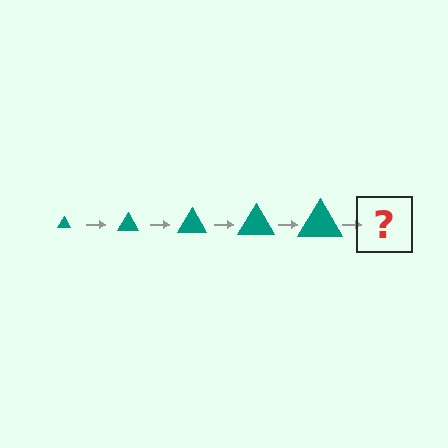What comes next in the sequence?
The next element should be a teal triangle, larger than the previous one.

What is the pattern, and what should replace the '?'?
The pattern is that the triangle gets progressively larger each step. The '?' should be a teal triangle, larger than the previous one.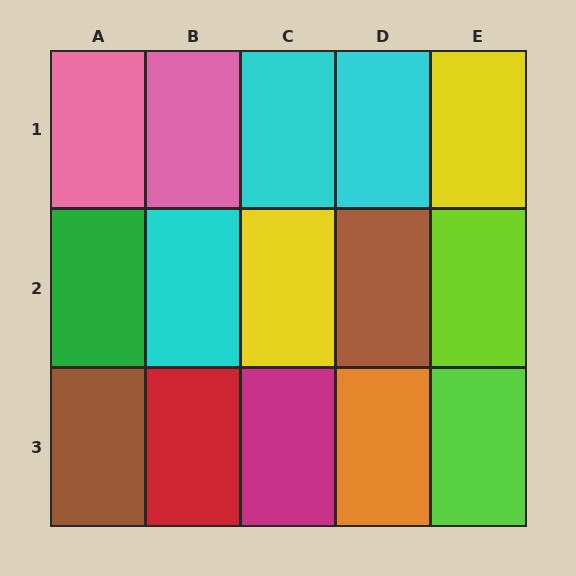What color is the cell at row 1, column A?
Pink.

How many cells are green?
1 cell is green.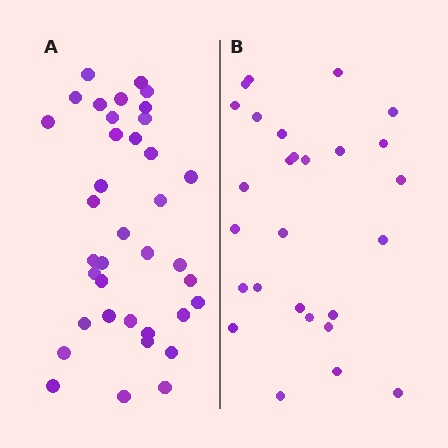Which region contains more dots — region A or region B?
Region A (the left region) has more dots.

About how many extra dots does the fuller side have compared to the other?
Region A has roughly 10 or so more dots than region B.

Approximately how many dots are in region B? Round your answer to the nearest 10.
About 30 dots. (The exact count is 27, which rounds to 30.)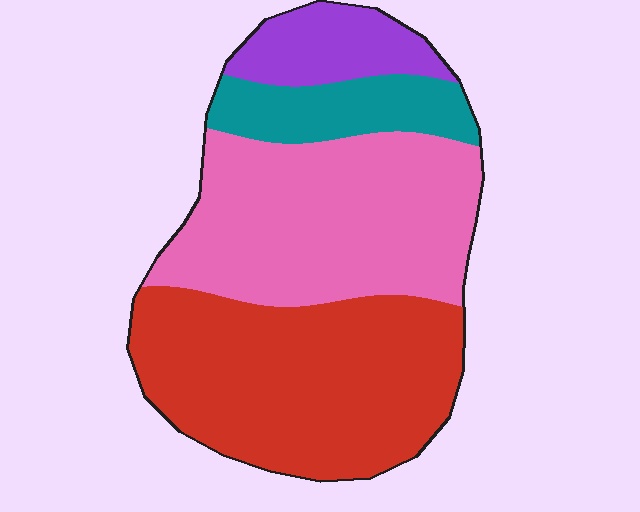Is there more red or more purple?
Red.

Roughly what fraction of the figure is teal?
Teal takes up about one eighth (1/8) of the figure.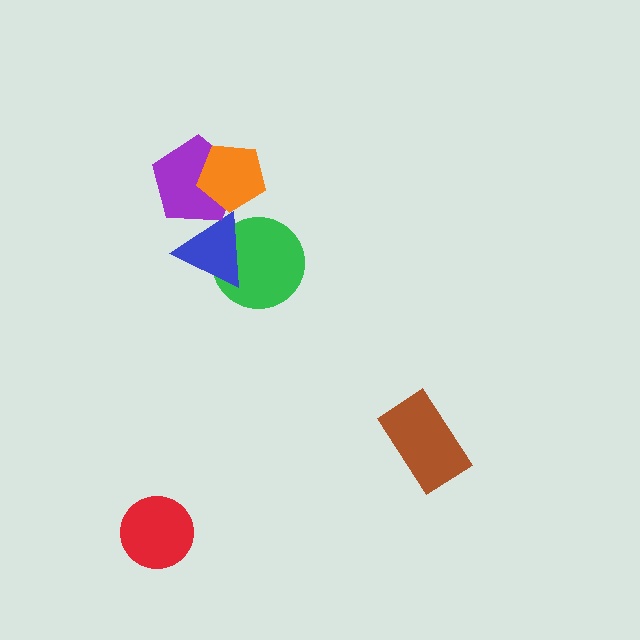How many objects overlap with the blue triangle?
2 objects overlap with the blue triangle.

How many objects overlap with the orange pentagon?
1 object overlaps with the orange pentagon.